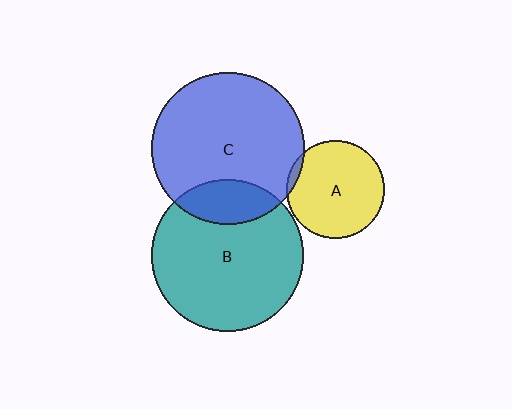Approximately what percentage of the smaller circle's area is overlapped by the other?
Approximately 5%.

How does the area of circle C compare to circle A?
Approximately 2.4 times.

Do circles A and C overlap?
Yes.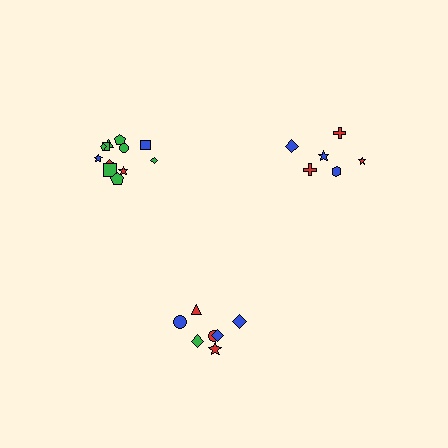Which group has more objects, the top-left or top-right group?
The top-left group.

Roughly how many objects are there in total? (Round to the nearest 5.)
Roughly 25 objects in total.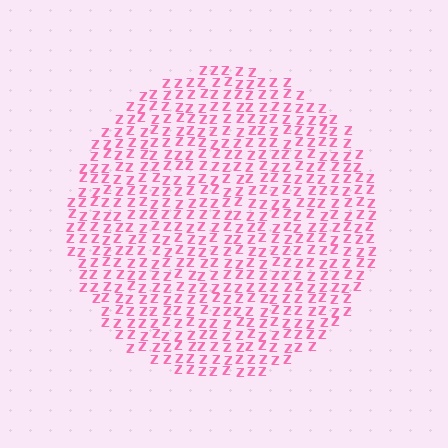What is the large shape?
The large shape is a circle.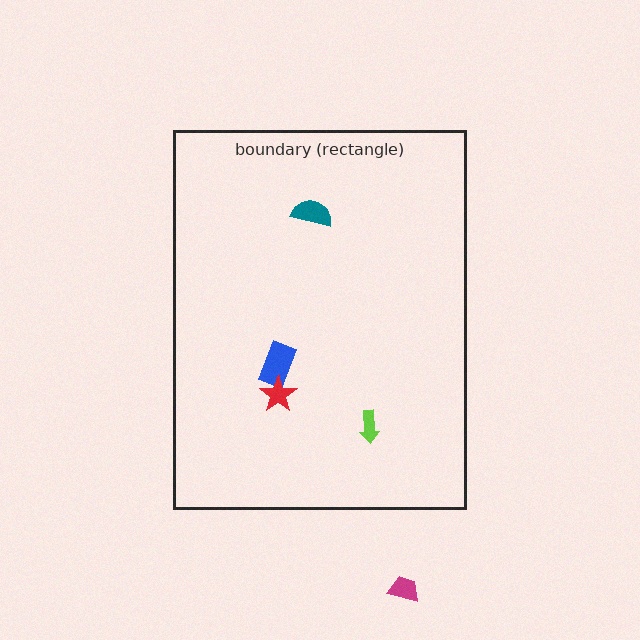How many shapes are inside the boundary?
4 inside, 1 outside.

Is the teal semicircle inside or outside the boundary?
Inside.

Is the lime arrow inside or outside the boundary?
Inside.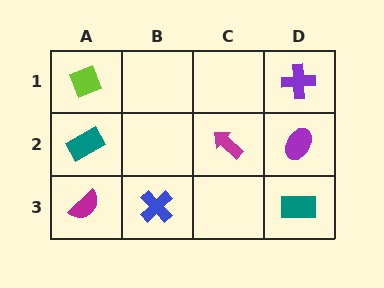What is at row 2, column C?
A magenta arrow.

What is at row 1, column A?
A lime diamond.